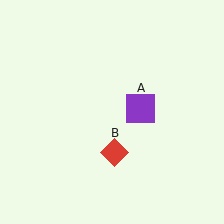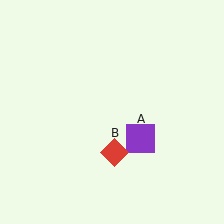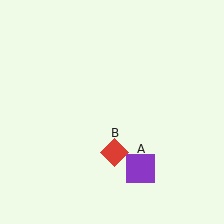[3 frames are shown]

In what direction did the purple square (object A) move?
The purple square (object A) moved down.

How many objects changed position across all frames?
1 object changed position: purple square (object A).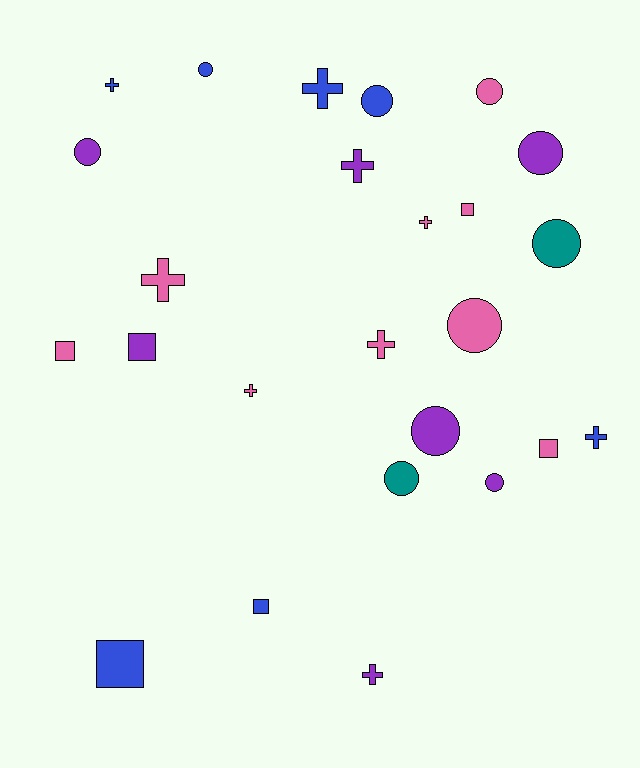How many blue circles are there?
There are 2 blue circles.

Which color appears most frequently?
Pink, with 9 objects.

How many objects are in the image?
There are 25 objects.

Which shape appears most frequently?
Circle, with 10 objects.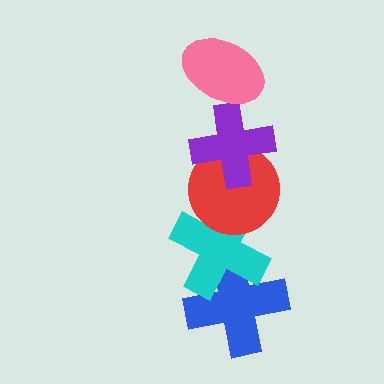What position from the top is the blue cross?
The blue cross is 5th from the top.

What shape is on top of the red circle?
The purple cross is on top of the red circle.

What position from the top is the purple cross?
The purple cross is 2nd from the top.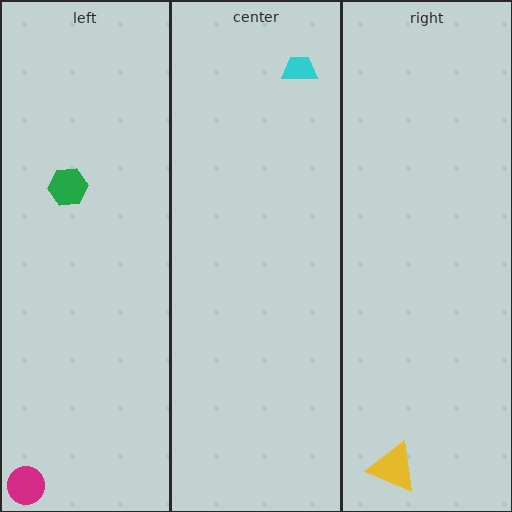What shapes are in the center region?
The cyan trapezoid.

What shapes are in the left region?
The green hexagon, the magenta circle.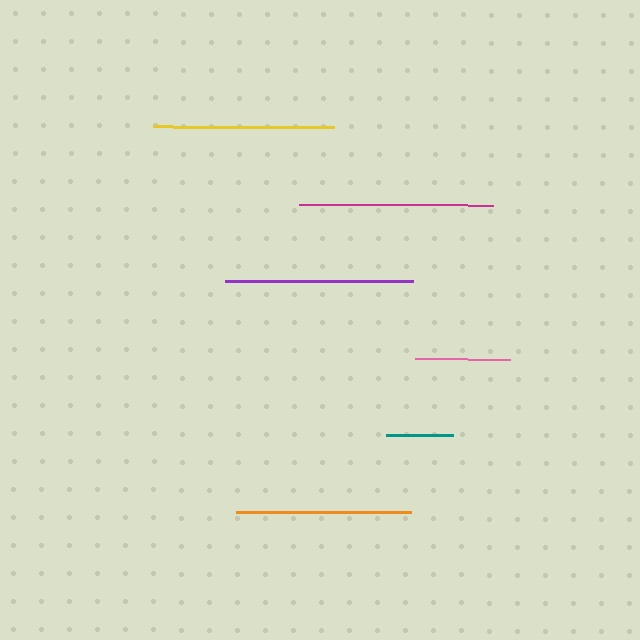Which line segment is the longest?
The magenta line is the longest at approximately 194 pixels.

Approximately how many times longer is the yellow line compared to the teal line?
The yellow line is approximately 2.7 times the length of the teal line.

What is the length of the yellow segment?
The yellow segment is approximately 181 pixels long.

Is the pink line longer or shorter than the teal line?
The pink line is longer than the teal line.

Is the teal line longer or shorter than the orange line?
The orange line is longer than the teal line.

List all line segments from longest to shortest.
From longest to shortest: magenta, purple, yellow, orange, pink, teal.